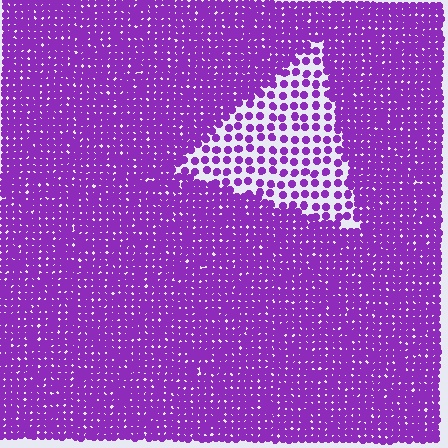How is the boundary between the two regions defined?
The boundary is defined by a change in element density (approximately 2.7x ratio). All elements are the same color, size, and shape.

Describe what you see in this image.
The image contains small purple elements arranged at two different densities. A triangle-shaped region is visible where the elements are less densely packed than the surrounding area.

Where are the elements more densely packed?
The elements are more densely packed outside the triangle boundary.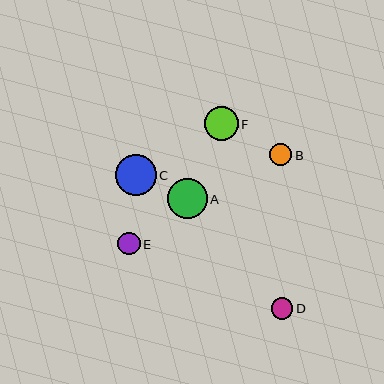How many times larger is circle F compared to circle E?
Circle F is approximately 1.5 times the size of circle E.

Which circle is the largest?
Circle C is the largest with a size of approximately 41 pixels.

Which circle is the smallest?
Circle D is the smallest with a size of approximately 21 pixels.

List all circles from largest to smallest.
From largest to smallest: C, A, F, E, B, D.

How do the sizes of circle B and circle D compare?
Circle B and circle D are approximately the same size.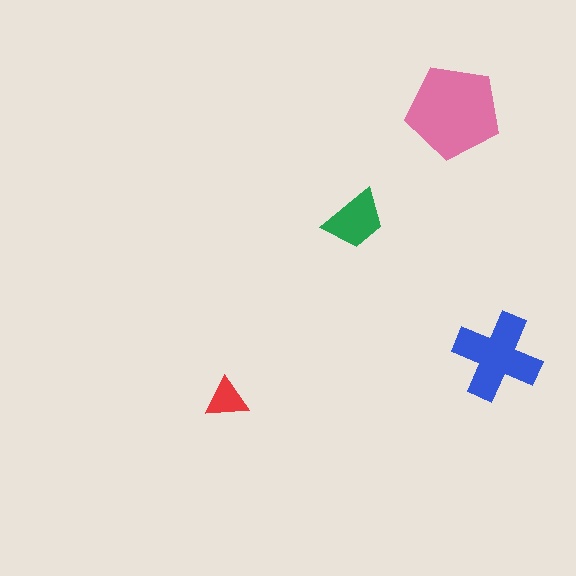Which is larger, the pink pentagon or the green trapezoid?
The pink pentagon.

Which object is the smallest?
The red triangle.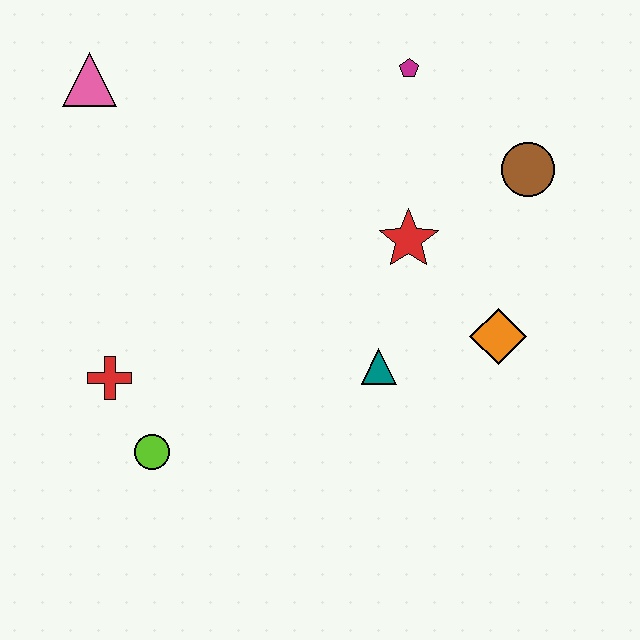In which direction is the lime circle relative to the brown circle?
The lime circle is to the left of the brown circle.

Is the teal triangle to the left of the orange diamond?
Yes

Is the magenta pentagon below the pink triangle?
No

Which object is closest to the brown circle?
The red star is closest to the brown circle.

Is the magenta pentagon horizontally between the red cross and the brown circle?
Yes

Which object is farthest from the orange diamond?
The pink triangle is farthest from the orange diamond.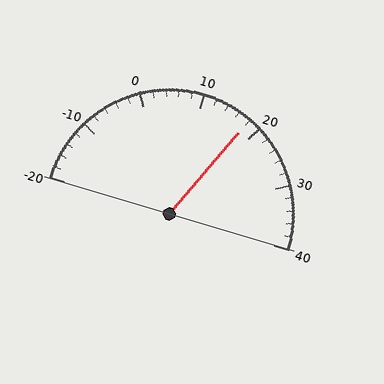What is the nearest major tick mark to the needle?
The nearest major tick mark is 20.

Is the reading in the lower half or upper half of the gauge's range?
The reading is in the upper half of the range (-20 to 40).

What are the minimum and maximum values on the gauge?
The gauge ranges from -20 to 40.